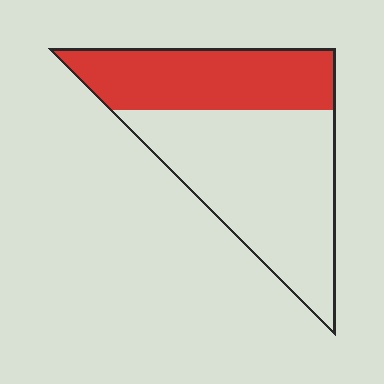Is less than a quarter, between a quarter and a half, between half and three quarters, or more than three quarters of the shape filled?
Between a quarter and a half.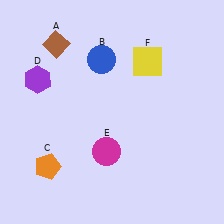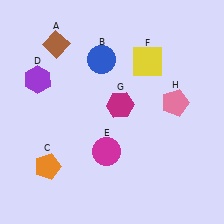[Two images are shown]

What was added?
A magenta hexagon (G), a pink pentagon (H) were added in Image 2.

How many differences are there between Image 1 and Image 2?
There are 2 differences between the two images.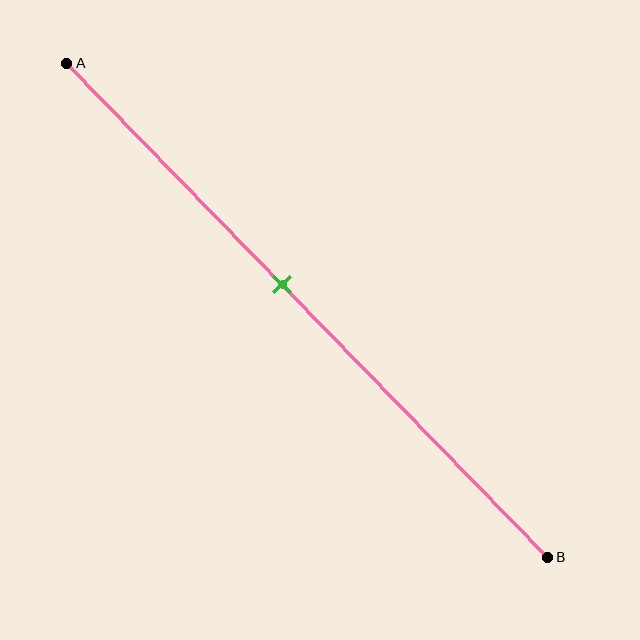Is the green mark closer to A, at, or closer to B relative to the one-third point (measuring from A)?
The green mark is closer to point B than the one-third point of segment AB.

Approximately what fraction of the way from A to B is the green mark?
The green mark is approximately 45% of the way from A to B.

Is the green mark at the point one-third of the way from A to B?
No, the mark is at about 45% from A, not at the 33% one-third point.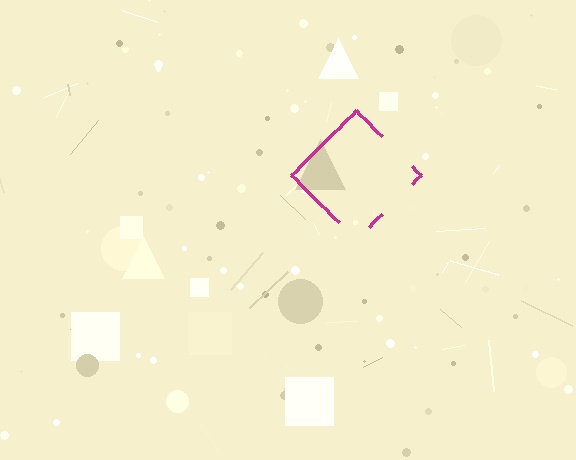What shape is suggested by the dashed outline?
The dashed outline suggests a diamond.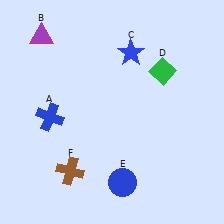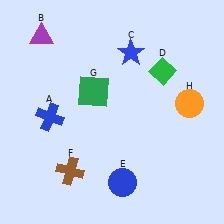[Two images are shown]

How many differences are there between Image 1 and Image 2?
There are 2 differences between the two images.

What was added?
A green square (G), an orange circle (H) were added in Image 2.